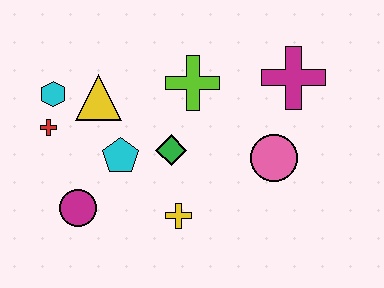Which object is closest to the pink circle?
The magenta cross is closest to the pink circle.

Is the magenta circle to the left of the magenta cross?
Yes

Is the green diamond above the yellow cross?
Yes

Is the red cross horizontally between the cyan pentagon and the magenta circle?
No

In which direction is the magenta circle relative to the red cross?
The magenta circle is below the red cross.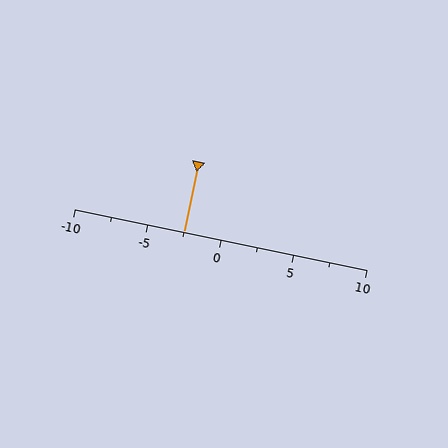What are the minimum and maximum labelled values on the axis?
The axis runs from -10 to 10.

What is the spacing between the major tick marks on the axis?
The major ticks are spaced 5 apart.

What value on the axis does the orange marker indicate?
The marker indicates approximately -2.5.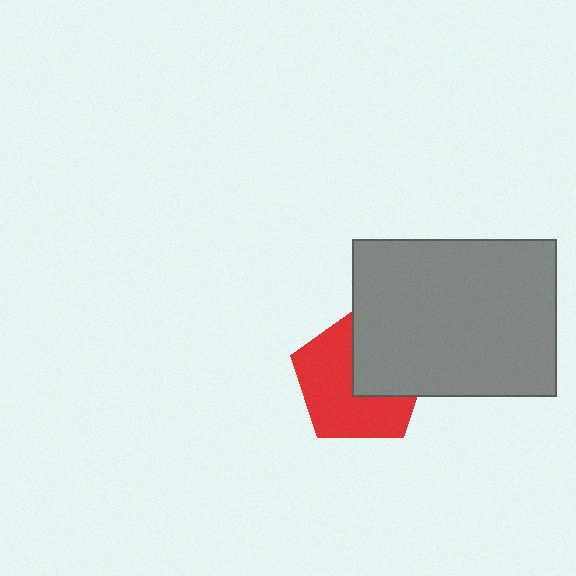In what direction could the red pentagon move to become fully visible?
The red pentagon could move toward the lower-left. That would shift it out from behind the gray rectangle entirely.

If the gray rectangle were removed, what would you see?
You would see the complete red pentagon.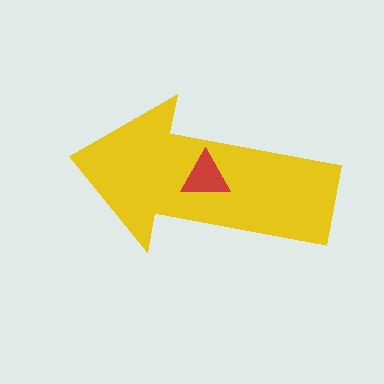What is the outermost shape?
The yellow arrow.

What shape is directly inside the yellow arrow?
The red triangle.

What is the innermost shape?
The red triangle.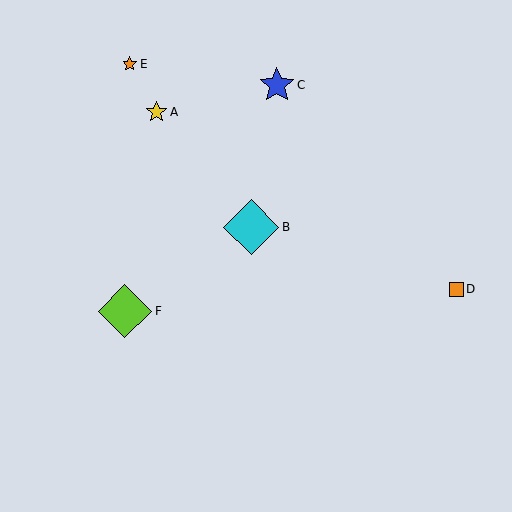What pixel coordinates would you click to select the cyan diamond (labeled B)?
Click at (251, 227) to select the cyan diamond B.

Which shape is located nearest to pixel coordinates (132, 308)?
The lime diamond (labeled F) at (125, 311) is nearest to that location.